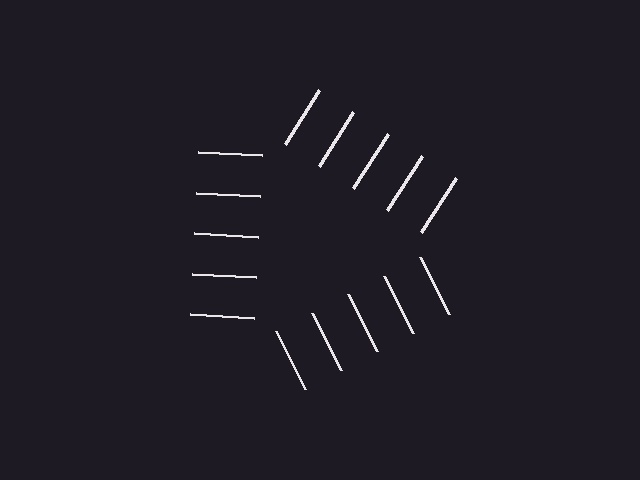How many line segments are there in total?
15 — 5 along each of the 3 edges.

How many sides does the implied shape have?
3 sides — the line-ends trace a triangle.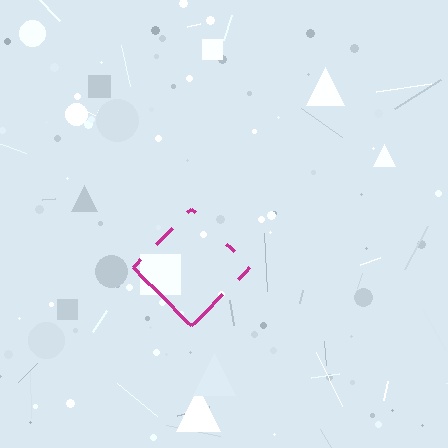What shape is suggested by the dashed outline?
The dashed outline suggests a diamond.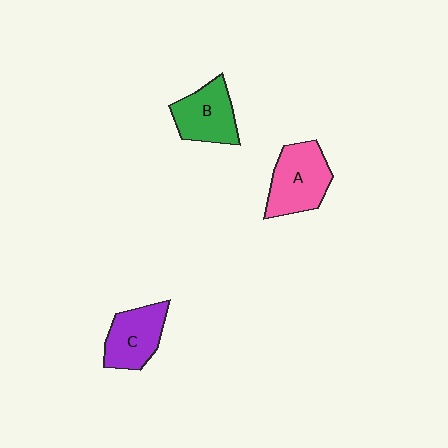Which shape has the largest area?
Shape A (pink).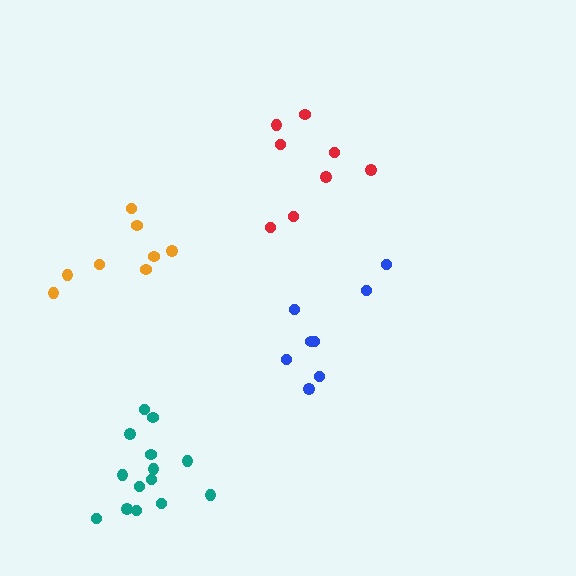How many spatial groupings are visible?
There are 4 spatial groupings.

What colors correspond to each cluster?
The clusters are colored: blue, teal, red, orange.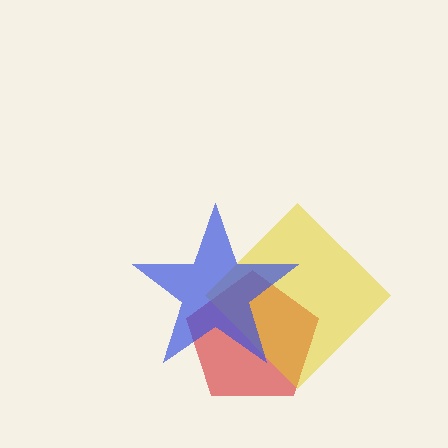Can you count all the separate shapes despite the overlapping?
Yes, there are 3 separate shapes.